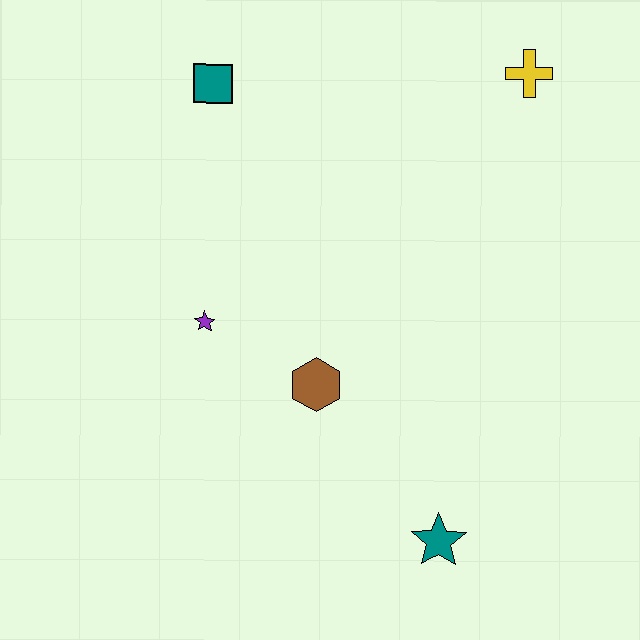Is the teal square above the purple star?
Yes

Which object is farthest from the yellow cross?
The teal star is farthest from the yellow cross.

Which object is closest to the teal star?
The brown hexagon is closest to the teal star.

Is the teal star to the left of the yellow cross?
Yes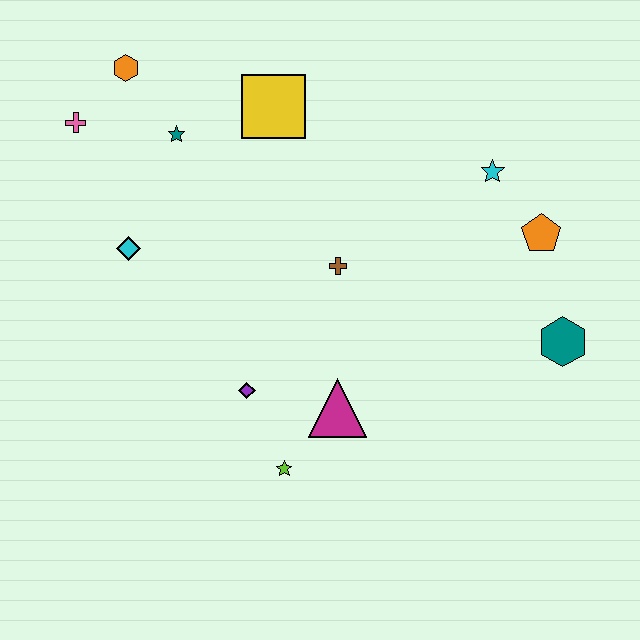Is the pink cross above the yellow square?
No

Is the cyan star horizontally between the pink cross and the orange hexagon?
No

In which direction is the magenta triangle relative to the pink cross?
The magenta triangle is below the pink cross.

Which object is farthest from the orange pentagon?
The pink cross is farthest from the orange pentagon.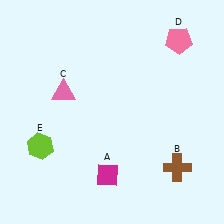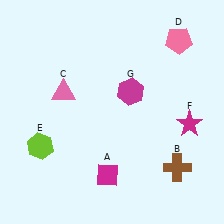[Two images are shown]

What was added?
A magenta star (F), a magenta hexagon (G) were added in Image 2.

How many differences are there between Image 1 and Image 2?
There are 2 differences between the two images.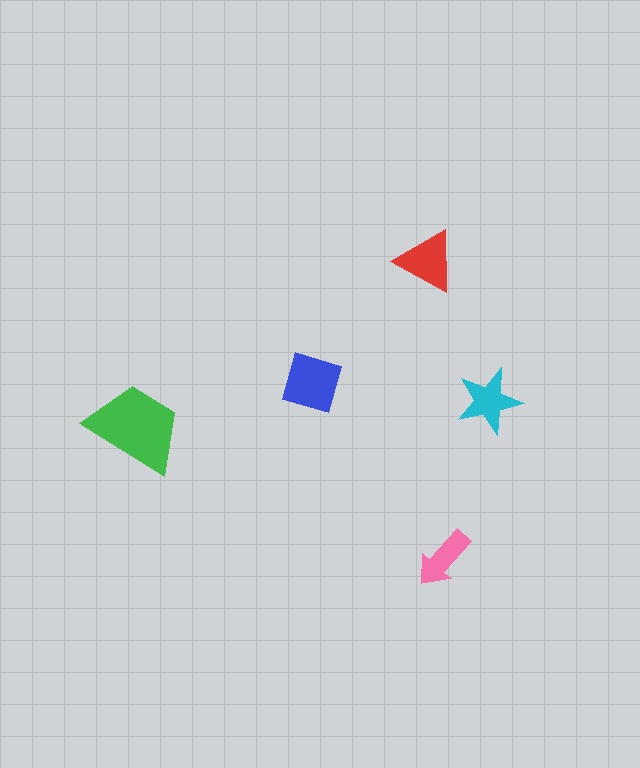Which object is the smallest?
The pink arrow.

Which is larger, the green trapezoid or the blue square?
The green trapezoid.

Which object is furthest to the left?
The green trapezoid is leftmost.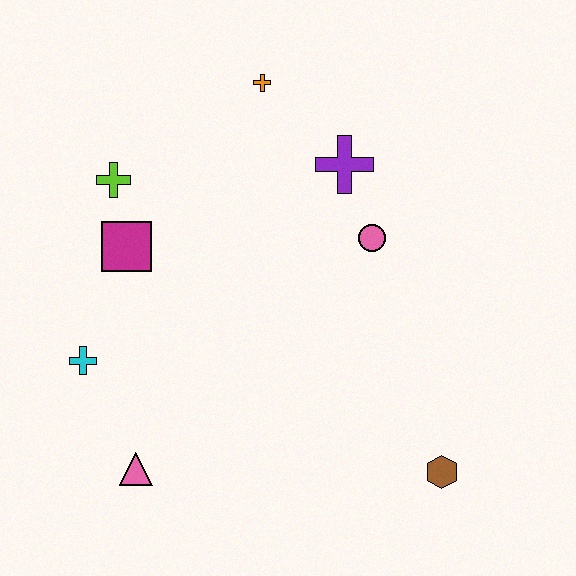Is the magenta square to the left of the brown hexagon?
Yes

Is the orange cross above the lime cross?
Yes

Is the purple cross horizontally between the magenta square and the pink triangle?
No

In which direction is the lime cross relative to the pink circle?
The lime cross is to the left of the pink circle.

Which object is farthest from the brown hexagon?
The lime cross is farthest from the brown hexagon.